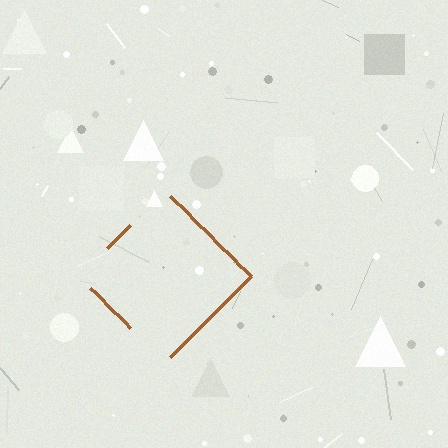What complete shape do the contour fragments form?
The contour fragments form a diamond.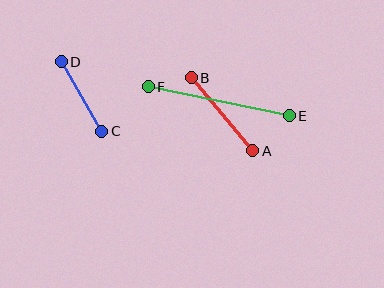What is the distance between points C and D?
The distance is approximately 81 pixels.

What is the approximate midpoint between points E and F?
The midpoint is at approximately (219, 101) pixels.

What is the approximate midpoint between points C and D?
The midpoint is at approximately (82, 96) pixels.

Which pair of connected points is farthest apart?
Points E and F are farthest apart.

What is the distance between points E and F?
The distance is approximately 144 pixels.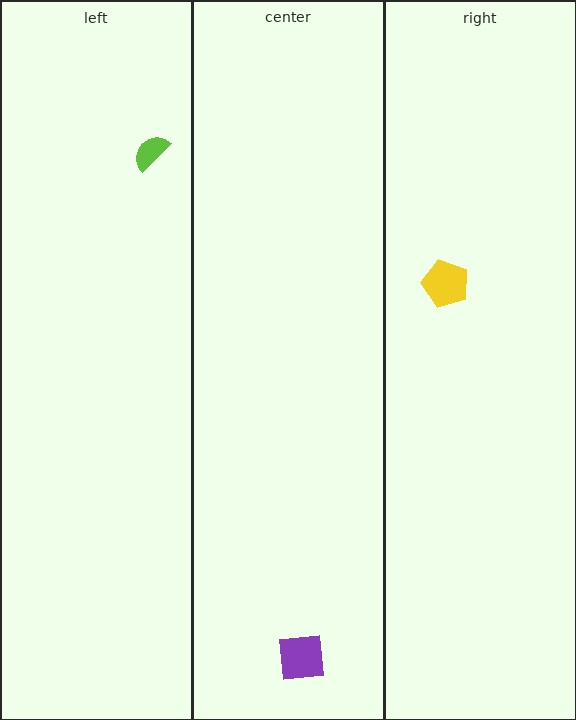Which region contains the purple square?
The center region.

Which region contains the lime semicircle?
The left region.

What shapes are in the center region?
The purple square.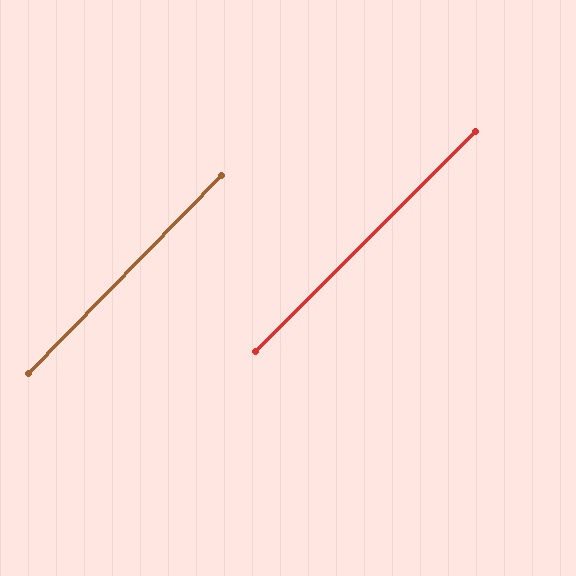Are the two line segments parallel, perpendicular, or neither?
Parallel — their directions differ by only 0.8°.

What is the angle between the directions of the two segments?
Approximately 1 degree.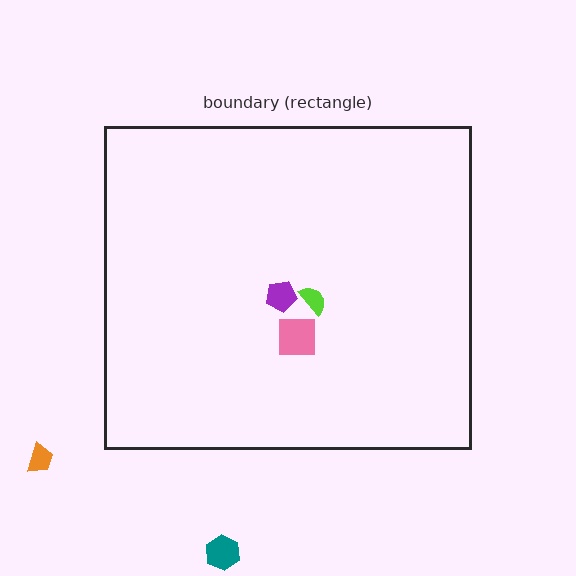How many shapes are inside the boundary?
3 inside, 2 outside.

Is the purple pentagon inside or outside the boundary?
Inside.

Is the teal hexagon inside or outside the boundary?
Outside.